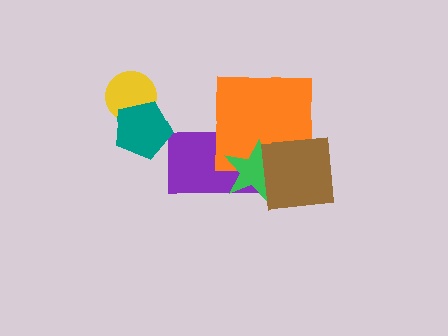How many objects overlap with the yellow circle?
1 object overlaps with the yellow circle.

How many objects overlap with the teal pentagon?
1 object overlaps with the teal pentagon.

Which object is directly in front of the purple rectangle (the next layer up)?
The orange square is directly in front of the purple rectangle.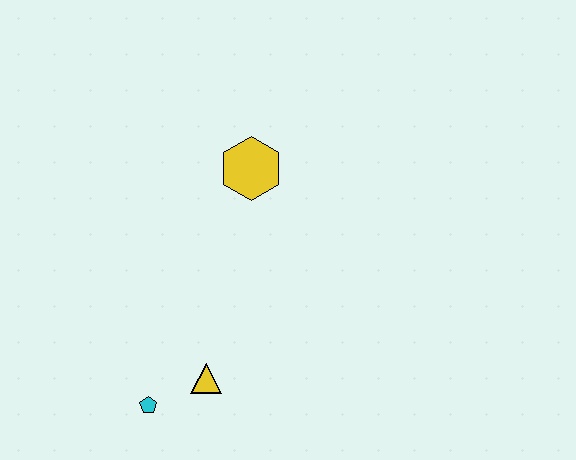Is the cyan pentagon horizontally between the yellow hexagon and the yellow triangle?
No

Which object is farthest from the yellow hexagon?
The cyan pentagon is farthest from the yellow hexagon.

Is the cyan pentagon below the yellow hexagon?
Yes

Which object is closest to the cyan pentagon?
The yellow triangle is closest to the cyan pentagon.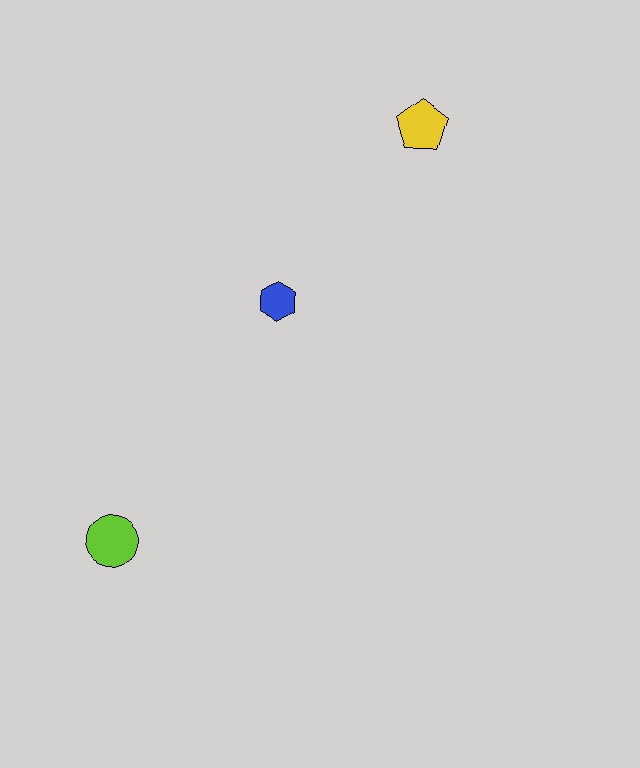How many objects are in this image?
There are 3 objects.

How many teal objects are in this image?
There are no teal objects.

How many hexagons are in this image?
There is 1 hexagon.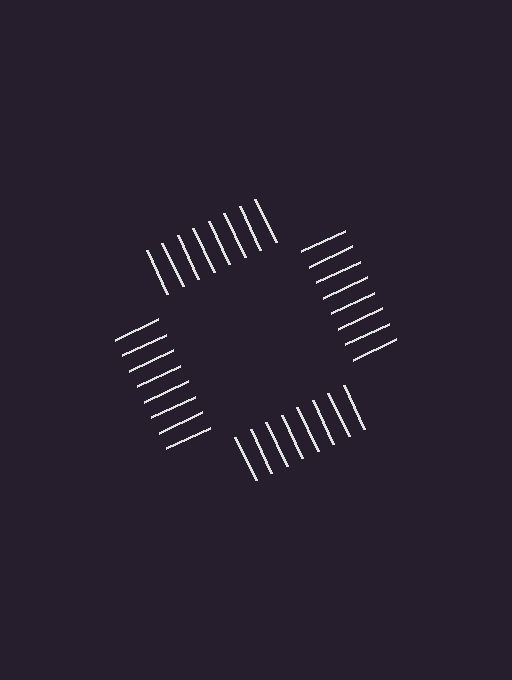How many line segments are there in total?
32 — 8 along each of the 4 edges.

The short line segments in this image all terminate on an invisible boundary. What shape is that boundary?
An illusory square — the line segments terminate on its edges but no continuous stroke is drawn.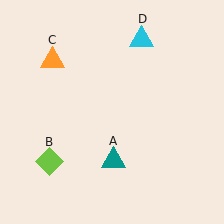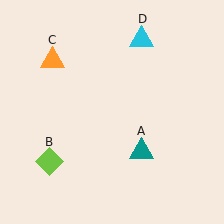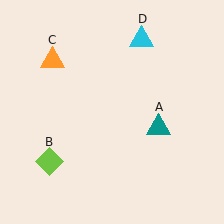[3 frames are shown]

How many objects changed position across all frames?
1 object changed position: teal triangle (object A).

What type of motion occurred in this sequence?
The teal triangle (object A) rotated counterclockwise around the center of the scene.